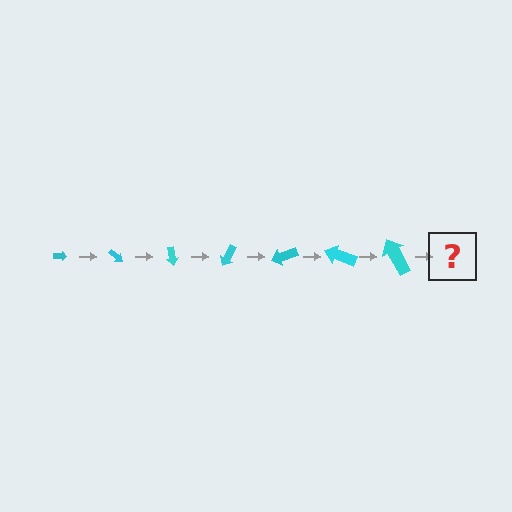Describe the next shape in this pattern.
It should be an arrow, larger than the previous one and rotated 280 degrees from the start.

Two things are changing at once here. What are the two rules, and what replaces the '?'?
The two rules are that the arrow grows larger each step and it rotates 40 degrees each step. The '?' should be an arrow, larger than the previous one and rotated 280 degrees from the start.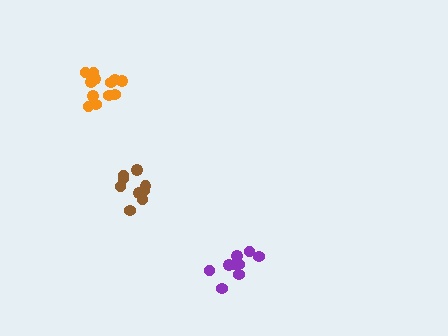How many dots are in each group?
Group 1: 9 dots, Group 2: 12 dots, Group 3: 9 dots (30 total).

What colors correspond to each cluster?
The clusters are colored: purple, orange, brown.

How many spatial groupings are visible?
There are 3 spatial groupings.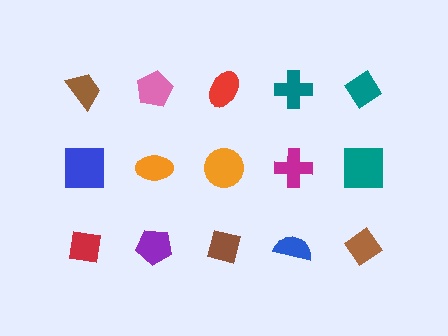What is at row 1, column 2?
A pink pentagon.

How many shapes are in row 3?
5 shapes.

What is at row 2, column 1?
A blue square.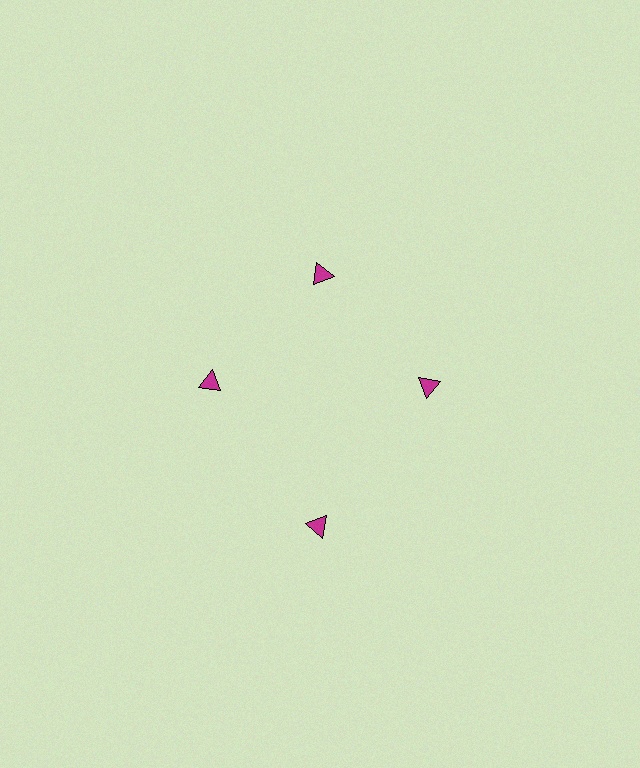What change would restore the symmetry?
The symmetry would be restored by moving it inward, back onto the ring so that all 4 triangles sit at equal angles and equal distance from the center.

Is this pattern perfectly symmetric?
No. The 4 magenta triangles are arranged in a ring, but one element near the 6 o'clock position is pushed outward from the center, breaking the 4-fold rotational symmetry.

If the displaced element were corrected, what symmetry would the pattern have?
It would have 4-fold rotational symmetry — the pattern would map onto itself every 90 degrees.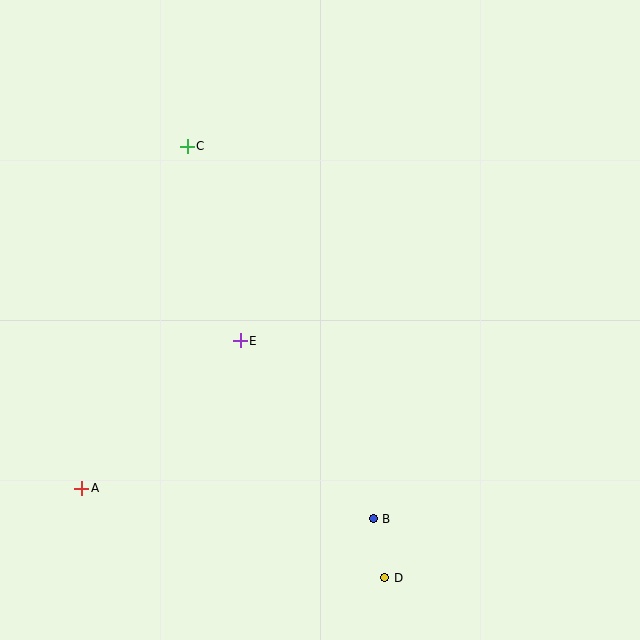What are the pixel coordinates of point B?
Point B is at (373, 519).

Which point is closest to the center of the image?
Point E at (240, 341) is closest to the center.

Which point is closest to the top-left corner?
Point C is closest to the top-left corner.